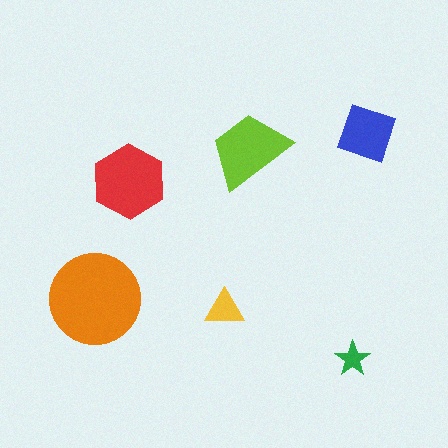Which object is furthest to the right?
The blue diamond is rightmost.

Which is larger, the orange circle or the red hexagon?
The orange circle.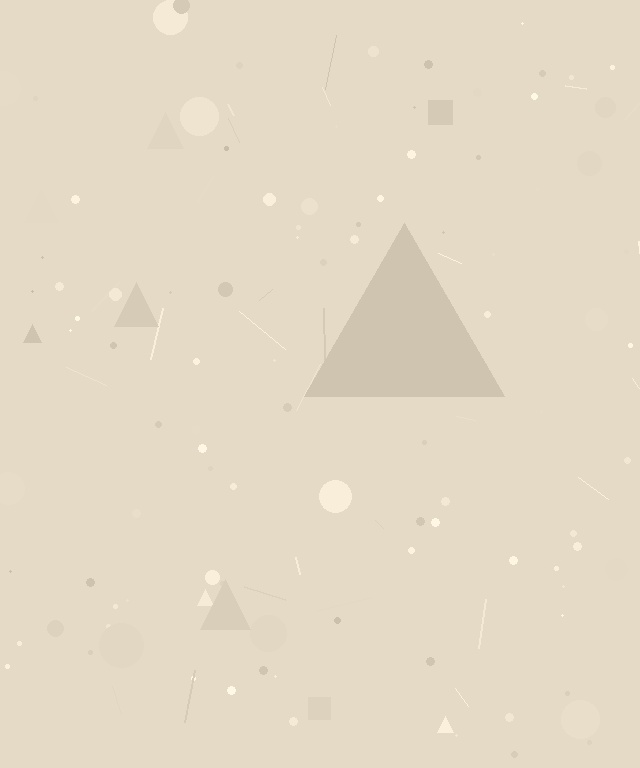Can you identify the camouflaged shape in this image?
The camouflaged shape is a triangle.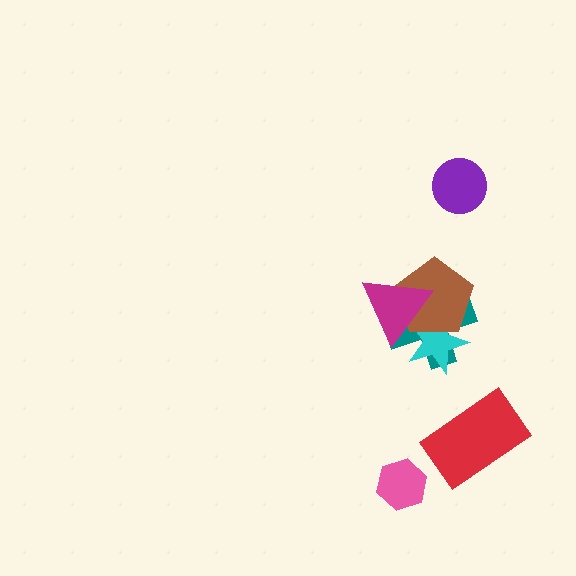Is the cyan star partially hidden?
Yes, it is partially covered by another shape.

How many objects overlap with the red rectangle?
0 objects overlap with the red rectangle.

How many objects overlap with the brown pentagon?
3 objects overlap with the brown pentagon.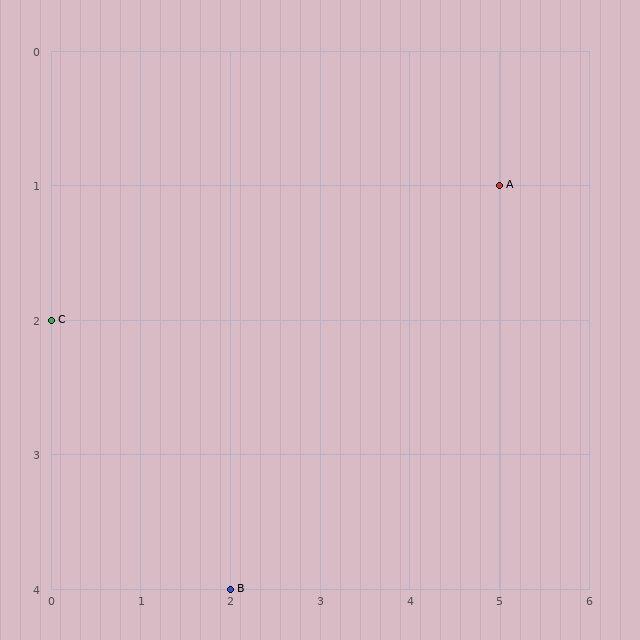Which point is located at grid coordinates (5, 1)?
Point A is at (5, 1).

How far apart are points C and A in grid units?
Points C and A are 5 columns and 1 row apart (about 5.1 grid units diagonally).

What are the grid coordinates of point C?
Point C is at grid coordinates (0, 2).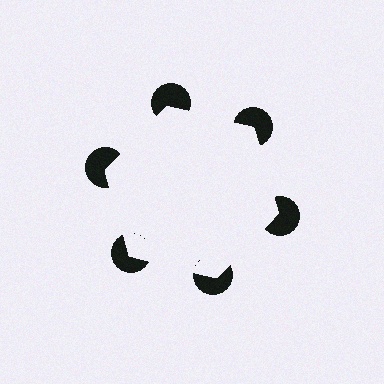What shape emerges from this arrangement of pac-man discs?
An illusory hexagon — its edges are inferred from the aligned wedge cuts in the pac-man discs, not physically drawn.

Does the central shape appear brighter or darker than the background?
It typically appears slightly brighter than the background, even though no actual brightness change is drawn.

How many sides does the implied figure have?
6 sides.